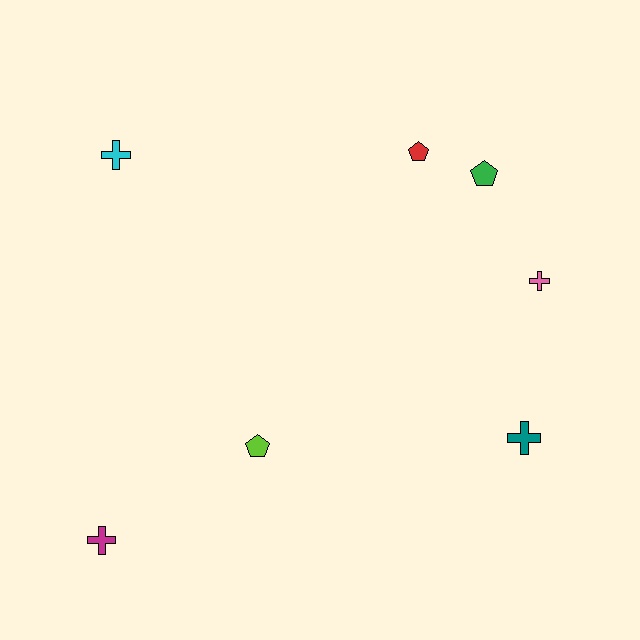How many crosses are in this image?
There are 4 crosses.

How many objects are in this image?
There are 7 objects.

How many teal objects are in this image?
There is 1 teal object.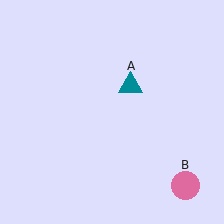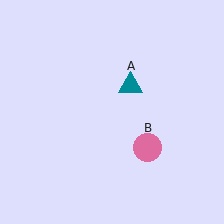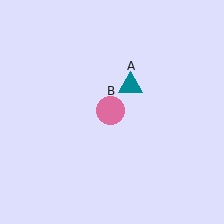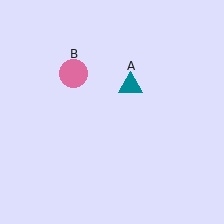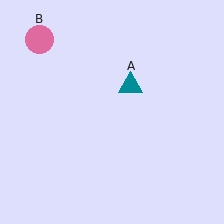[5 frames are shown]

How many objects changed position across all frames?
1 object changed position: pink circle (object B).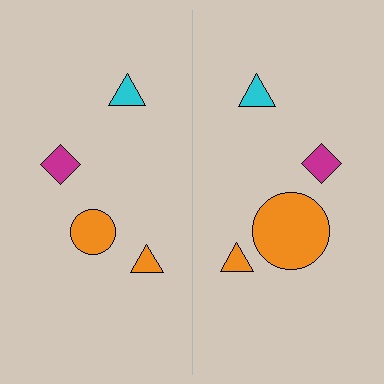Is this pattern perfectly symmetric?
No, the pattern is not perfectly symmetric. The orange circle on the right side has a different size than its mirror counterpart.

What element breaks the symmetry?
The orange circle on the right side has a different size than its mirror counterpart.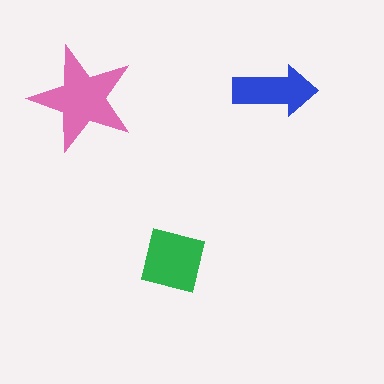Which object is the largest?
The pink star.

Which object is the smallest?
The blue arrow.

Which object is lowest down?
The green square is bottommost.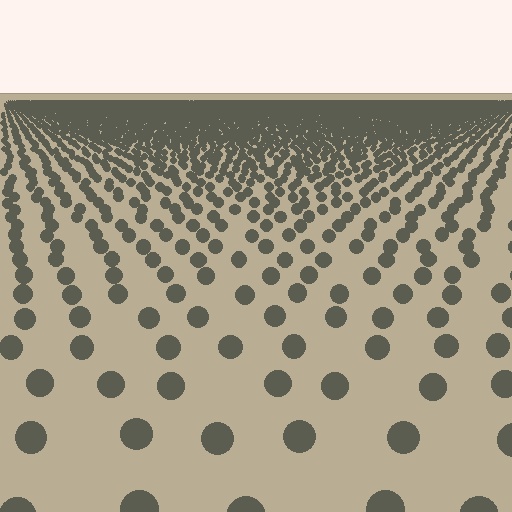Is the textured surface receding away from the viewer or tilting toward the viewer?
The surface is receding away from the viewer. Texture elements get smaller and denser toward the top.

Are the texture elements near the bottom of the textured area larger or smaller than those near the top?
Larger. Near the bottom, elements are closer to the viewer and appear at a bigger on-screen size.